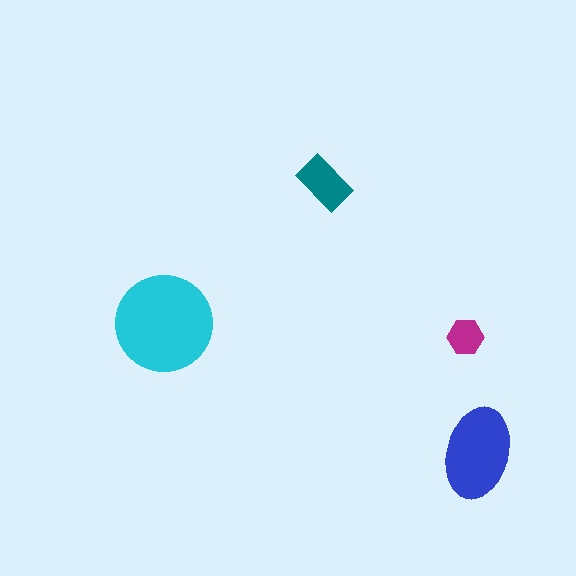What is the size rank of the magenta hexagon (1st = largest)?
4th.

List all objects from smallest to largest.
The magenta hexagon, the teal rectangle, the blue ellipse, the cyan circle.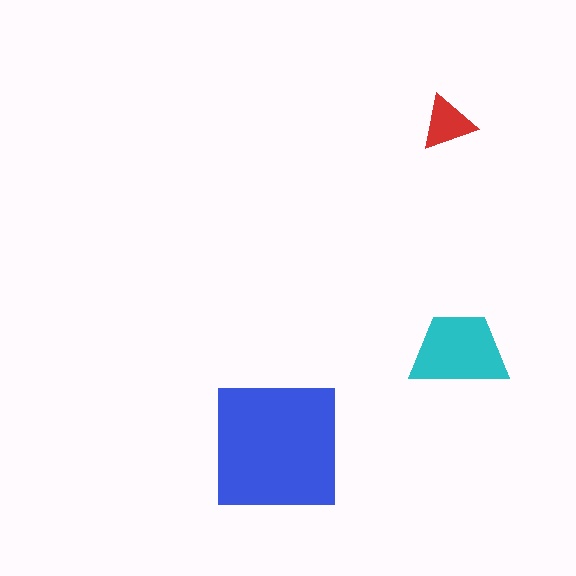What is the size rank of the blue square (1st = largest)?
1st.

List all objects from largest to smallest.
The blue square, the cyan trapezoid, the red triangle.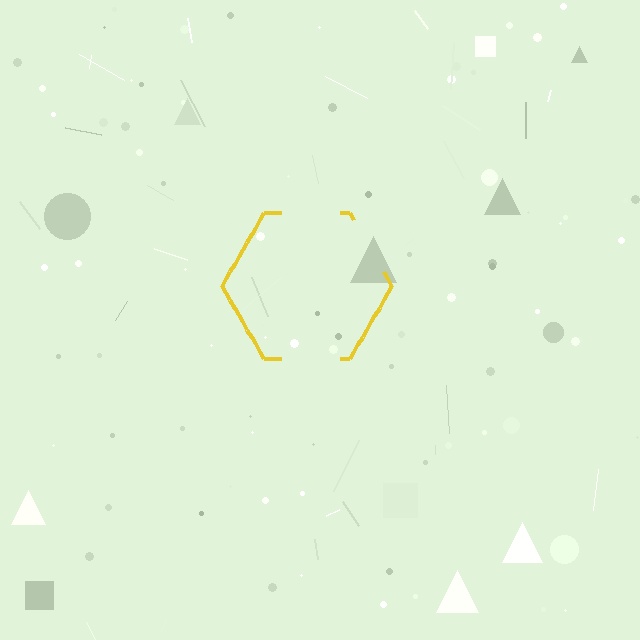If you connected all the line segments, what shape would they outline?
They would outline a hexagon.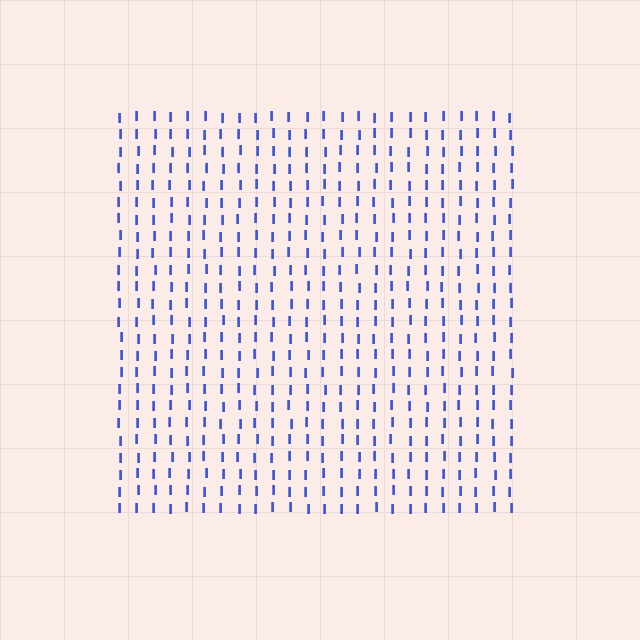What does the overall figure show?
The overall figure shows a square.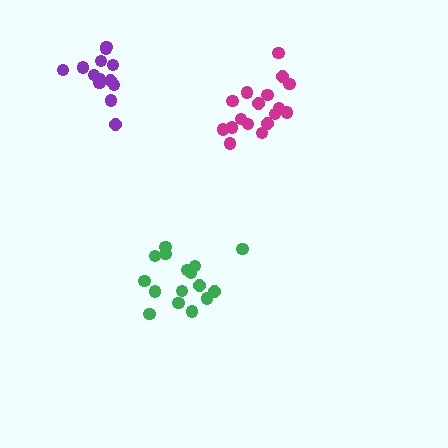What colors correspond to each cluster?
The clusters are colored: green, magenta, purple.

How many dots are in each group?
Group 1: 16 dots, Group 2: 17 dots, Group 3: 13 dots (46 total).